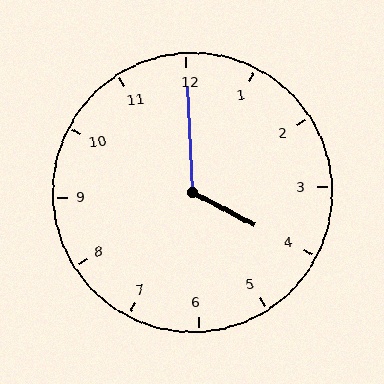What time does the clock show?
4:00.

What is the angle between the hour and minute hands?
Approximately 120 degrees.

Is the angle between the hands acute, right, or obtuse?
It is obtuse.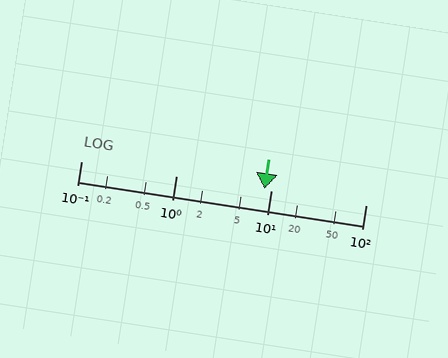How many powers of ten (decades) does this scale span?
The scale spans 3 decades, from 0.1 to 100.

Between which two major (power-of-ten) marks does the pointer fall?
The pointer is between 1 and 10.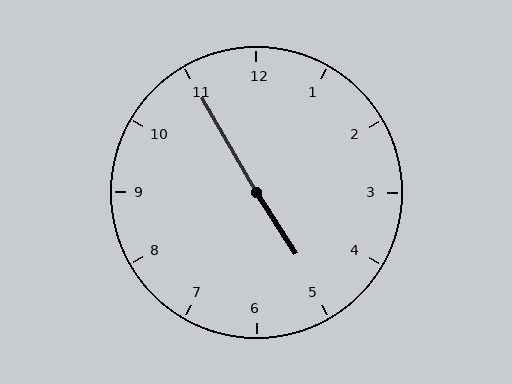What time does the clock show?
4:55.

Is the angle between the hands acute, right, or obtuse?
It is obtuse.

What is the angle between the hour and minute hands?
Approximately 178 degrees.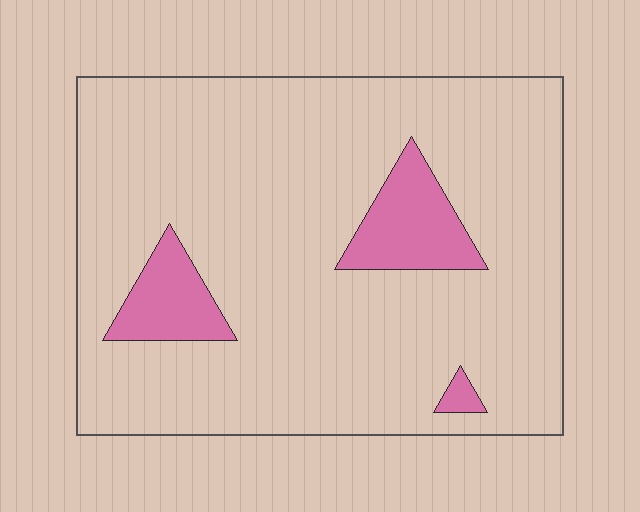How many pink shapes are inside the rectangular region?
3.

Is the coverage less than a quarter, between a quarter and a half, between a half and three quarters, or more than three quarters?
Less than a quarter.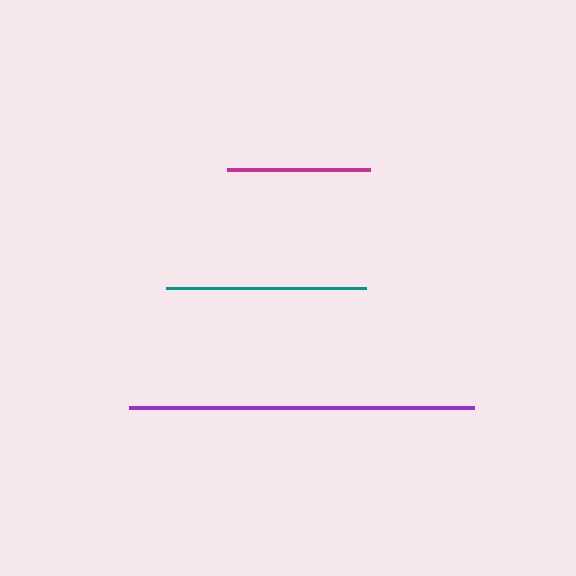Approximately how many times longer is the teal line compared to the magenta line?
The teal line is approximately 1.4 times the length of the magenta line.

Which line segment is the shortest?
The magenta line is the shortest at approximately 143 pixels.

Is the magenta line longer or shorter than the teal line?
The teal line is longer than the magenta line.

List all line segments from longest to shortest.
From longest to shortest: purple, teal, magenta.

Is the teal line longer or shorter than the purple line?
The purple line is longer than the teal line.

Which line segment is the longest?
The purple line is the longest at approximately 345 pixels.